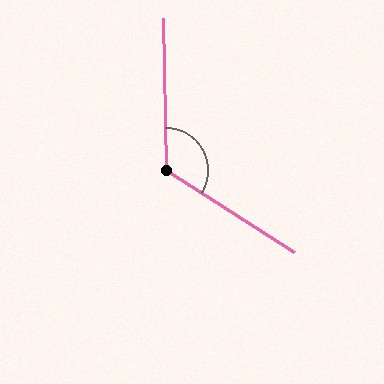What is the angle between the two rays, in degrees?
Approximately 123 degrees.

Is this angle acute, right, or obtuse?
It is obtuse.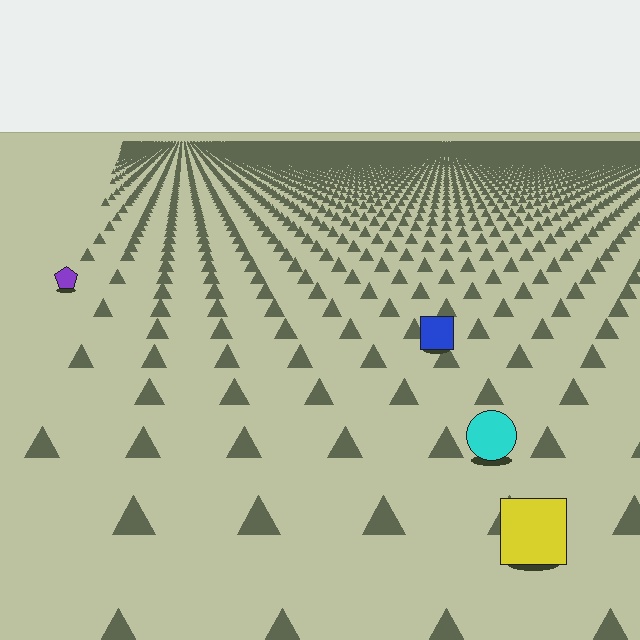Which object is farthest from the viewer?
The purple pentagon is farthest from the viewer. It appears smaller and the ground texture around it is denser.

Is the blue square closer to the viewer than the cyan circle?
No. The cyan circle is closer — you can tell from the texture gradient: the ground texture is coarser near it.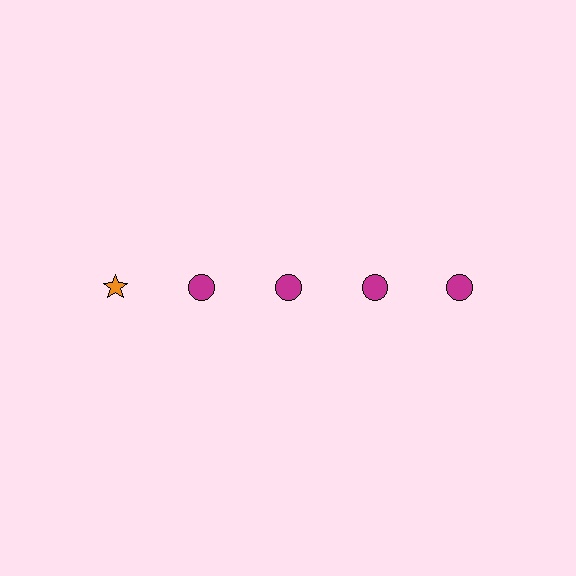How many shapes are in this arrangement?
There are 5 shapes arranged in a grid pattern.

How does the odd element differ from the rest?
It differs in both color (orange instead of magenta) and shape (star instead of circle).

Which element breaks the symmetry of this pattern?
The orange star in the top row, leftmost column breaks the symmetry. All other shapes are magenta circles.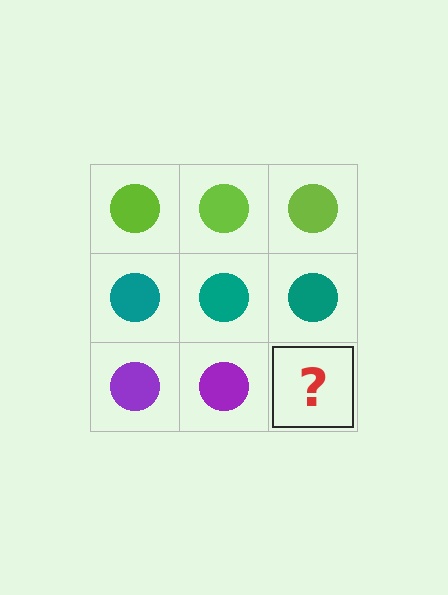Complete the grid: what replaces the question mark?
The question mark should be replaced with a purple circle.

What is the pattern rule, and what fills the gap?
The rule is that each row has a consistent color. The gap should be filled with a purple circle.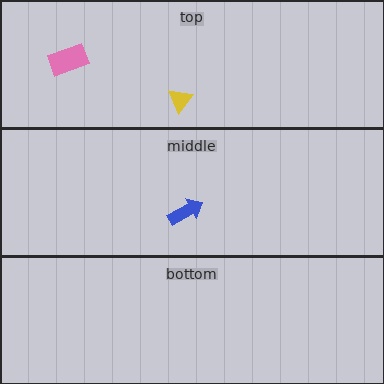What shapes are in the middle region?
The blue arrow.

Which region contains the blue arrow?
The middle region.